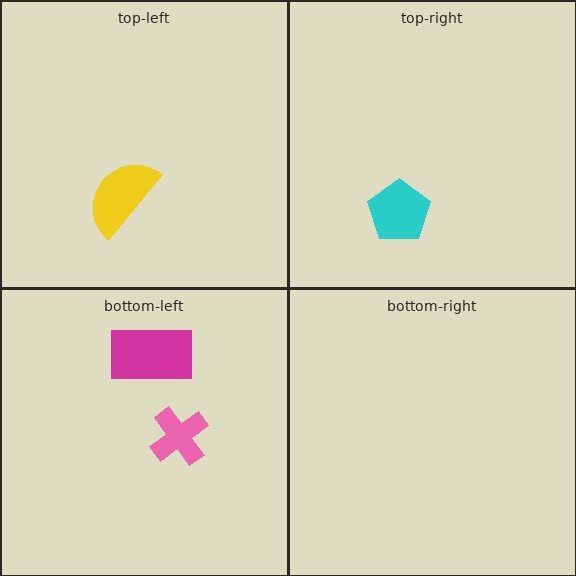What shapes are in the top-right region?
The cyan pentagon.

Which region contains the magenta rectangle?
The bottom-left region.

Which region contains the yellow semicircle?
The top-left region.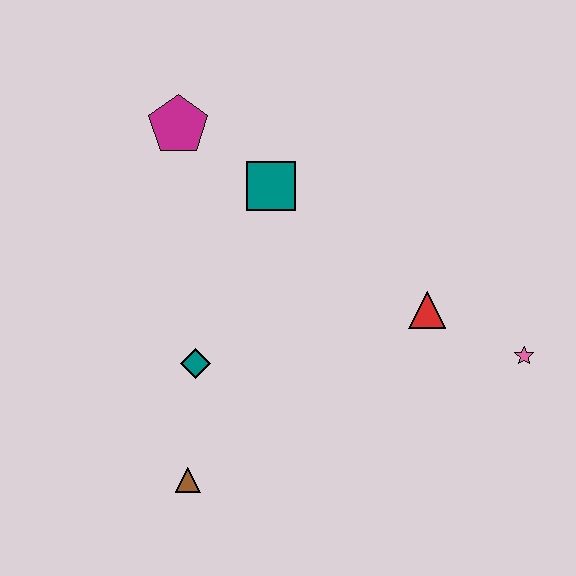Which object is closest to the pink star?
The red triangle is closest to the pink star.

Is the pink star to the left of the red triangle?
No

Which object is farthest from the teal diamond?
The pink star is farthest from the teal diamond.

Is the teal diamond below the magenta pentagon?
Yes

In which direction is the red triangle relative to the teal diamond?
The red triangle is to the right of the teal diamond.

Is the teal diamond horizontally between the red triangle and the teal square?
No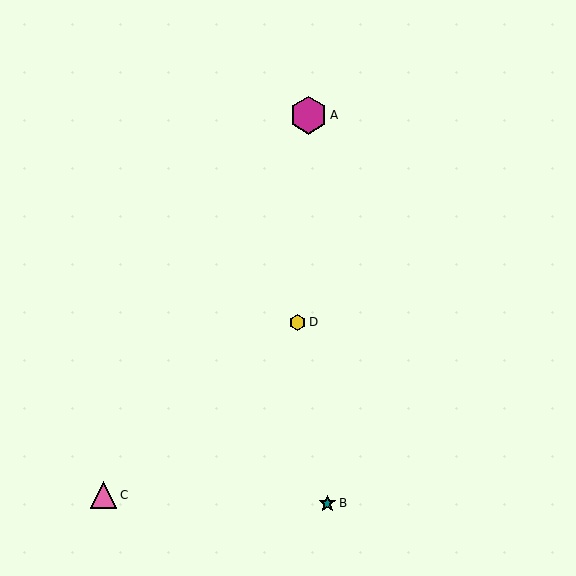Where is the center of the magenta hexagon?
The center of the magenta hexagon is at (309, 115).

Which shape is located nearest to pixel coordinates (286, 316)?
The yellow hexagon (labeled D) at (297, 322) is nearest to that location.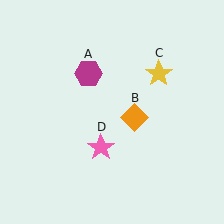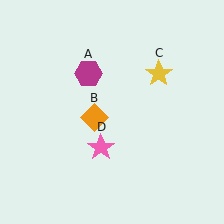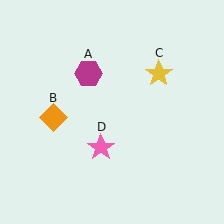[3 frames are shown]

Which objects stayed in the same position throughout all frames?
Magenta hexagon (object A) and yellow star (object C) and pink star (object D) remained stationary.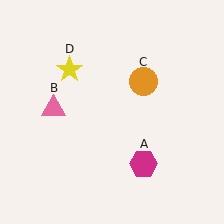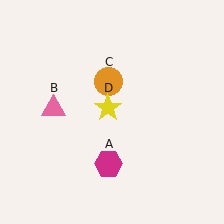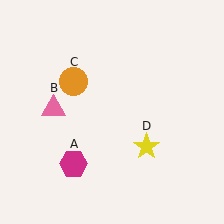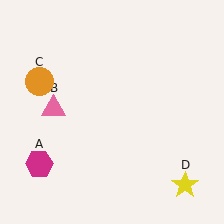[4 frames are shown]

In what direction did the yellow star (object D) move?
The yellow star (object D) moved down and to the right.